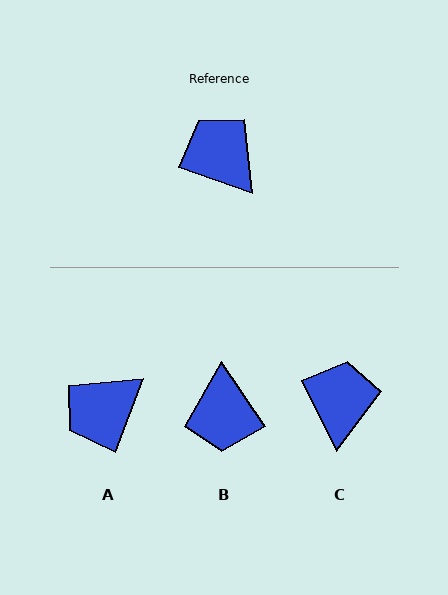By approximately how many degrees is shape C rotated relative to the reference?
Approximately 43 degrees clockwise.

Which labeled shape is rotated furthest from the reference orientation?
B, about 144 degrees away.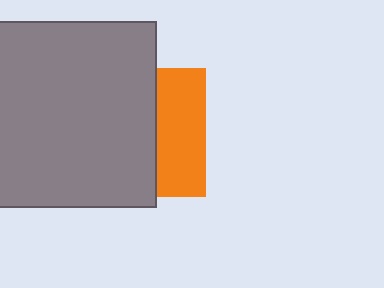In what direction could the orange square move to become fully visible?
The orange square could move right. That would shift it out from behind the gray square entirely.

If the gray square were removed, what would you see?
You would see the complete orange square.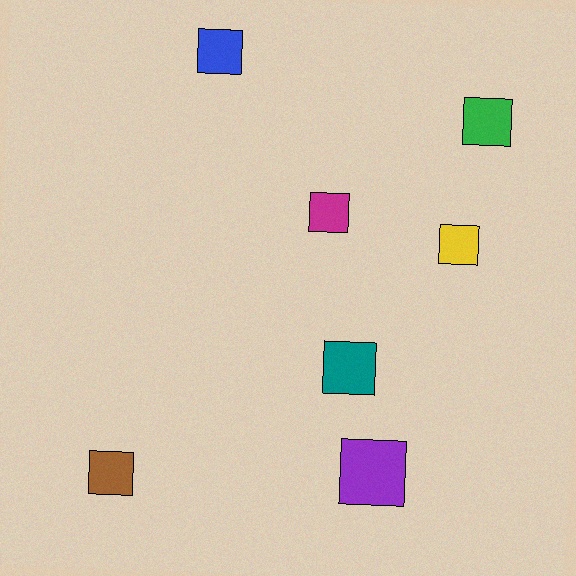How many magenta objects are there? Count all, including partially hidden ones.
There is 1 magenta object.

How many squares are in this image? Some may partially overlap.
There are 7 squares.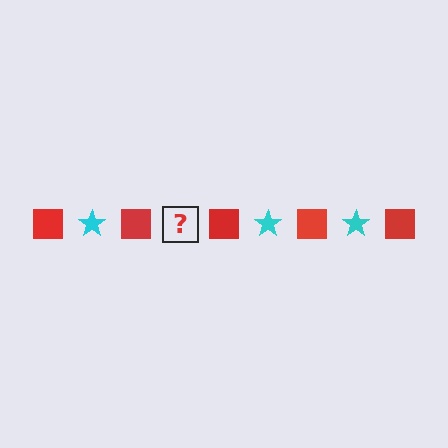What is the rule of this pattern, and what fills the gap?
The rule is that the pattern alternates between red square and cyan star. The gap should be filled with a cyan star.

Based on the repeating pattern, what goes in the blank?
The blank should be a cyan star.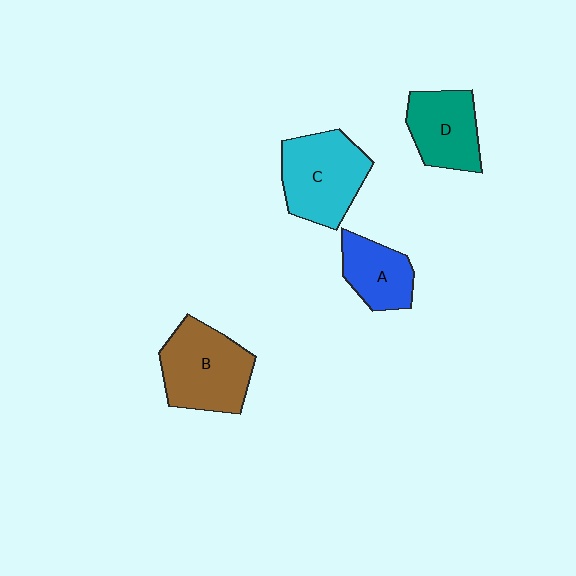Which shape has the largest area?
Shape B (brown).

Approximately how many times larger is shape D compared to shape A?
Approximately 1.2 times.